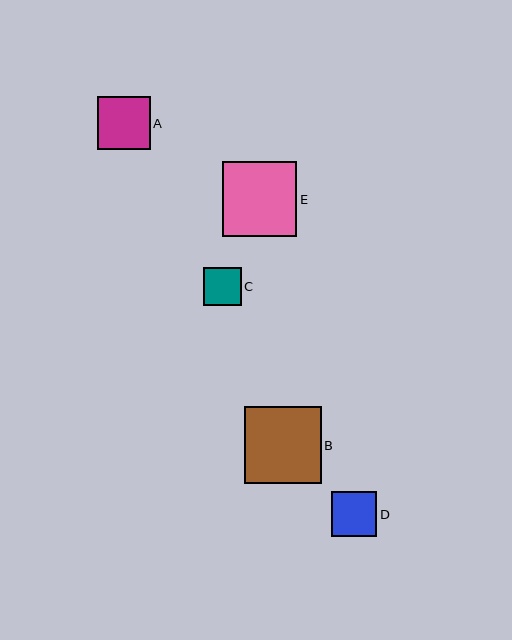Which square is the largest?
Square B is the largest with a size of approximately 77 pixels.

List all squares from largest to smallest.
From largest to smallest: B, E, A, D, C.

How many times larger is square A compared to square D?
Square A is approximately 1.2 times the size of square D.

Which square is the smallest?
Square C is the smallest with a size of approximately 38 pixels.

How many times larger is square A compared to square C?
Square A is approximately 1.4 times the size of square C.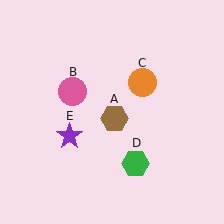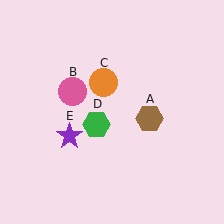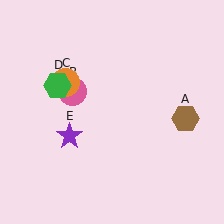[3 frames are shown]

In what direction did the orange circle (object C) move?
The orange circle (object C) moved left.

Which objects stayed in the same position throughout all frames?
Pink circle (object B) and purple star (object E) remained stationary.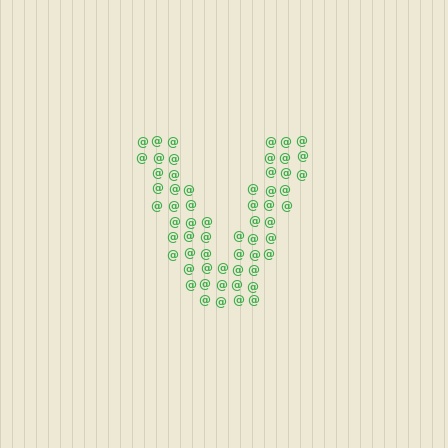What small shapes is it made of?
It is made of small at signs.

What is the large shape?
The large shape is the letter V.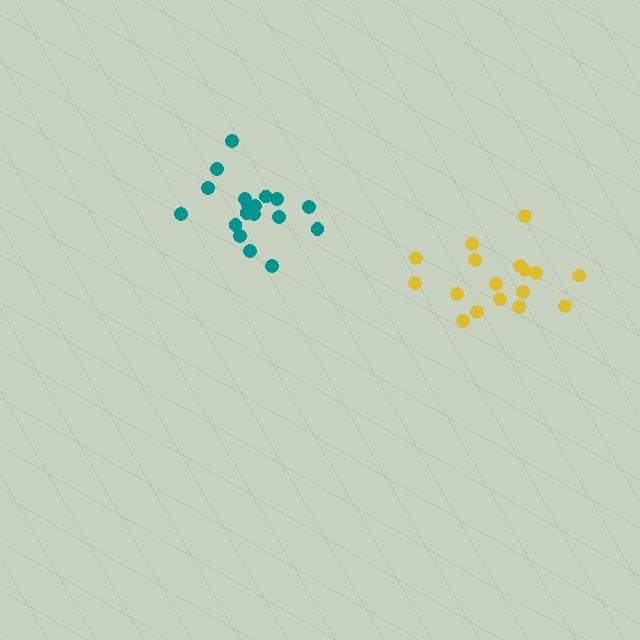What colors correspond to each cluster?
The clusters are colored: yellow, teal.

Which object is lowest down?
The yellow cluster is bottommost.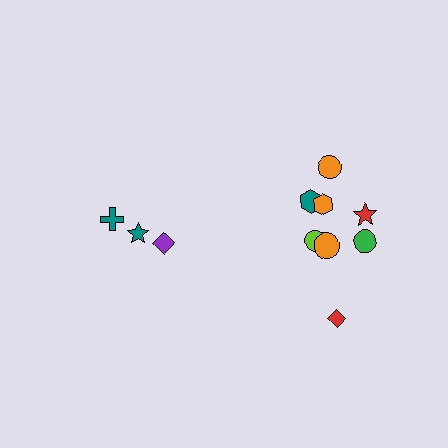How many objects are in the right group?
There are 8 objects.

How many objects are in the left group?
There are 3 objects.